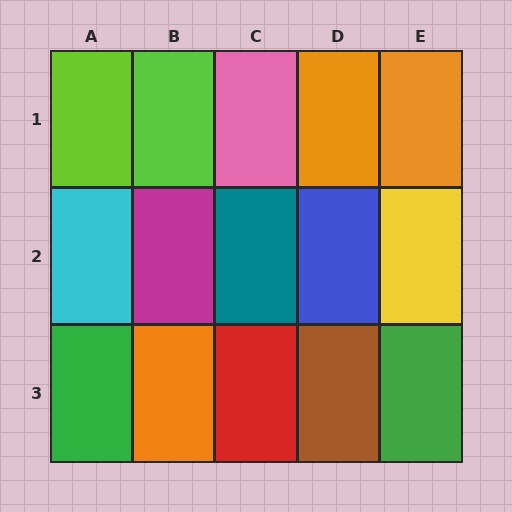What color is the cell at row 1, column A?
Lime.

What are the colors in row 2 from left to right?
Cyan, magenta, teal, blue, yellow.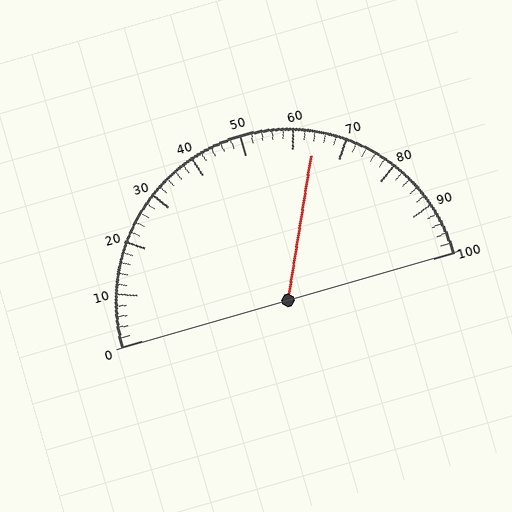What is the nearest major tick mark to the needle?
The nearest major tick mark is 60.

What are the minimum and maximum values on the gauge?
The gauge ranges from 0 to 100.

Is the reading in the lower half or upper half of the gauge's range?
The reading is in the upper half of the range (0 to 100).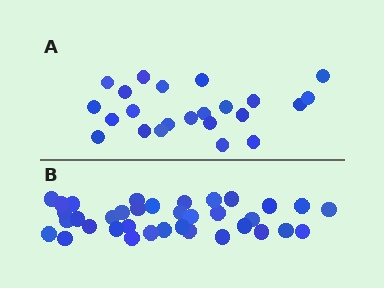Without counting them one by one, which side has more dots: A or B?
Region B (the bottom region) has more dots.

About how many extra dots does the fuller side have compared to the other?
Region B has approximately 15 more dots than region A.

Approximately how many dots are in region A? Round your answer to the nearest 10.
About 20 dots. (The exact count is 23, which rounds to 20.)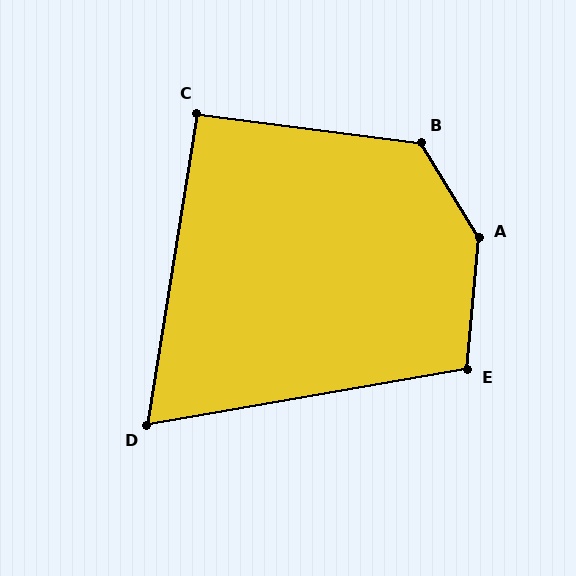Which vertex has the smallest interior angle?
D, at approximately 71 degrees.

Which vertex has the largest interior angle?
A, at approximately 144 degrees.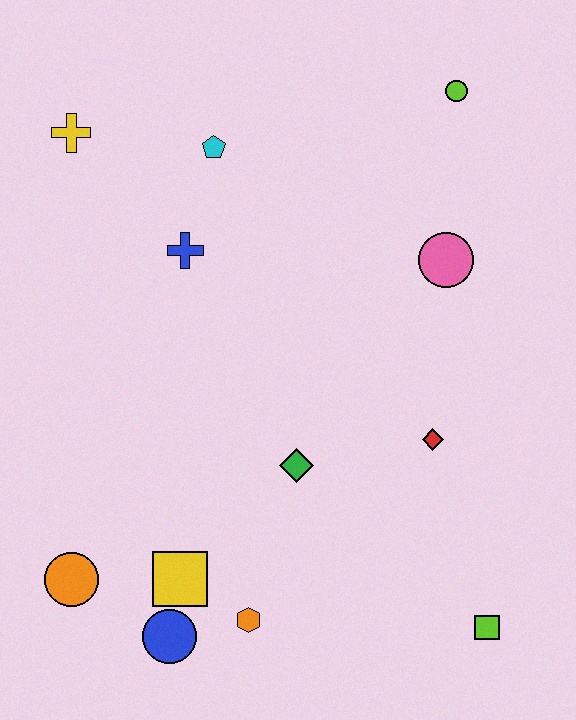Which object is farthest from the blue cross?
The lime square is farthest from the blue cross.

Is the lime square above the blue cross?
No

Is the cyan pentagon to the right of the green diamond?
No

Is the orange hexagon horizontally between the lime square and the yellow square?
Yes